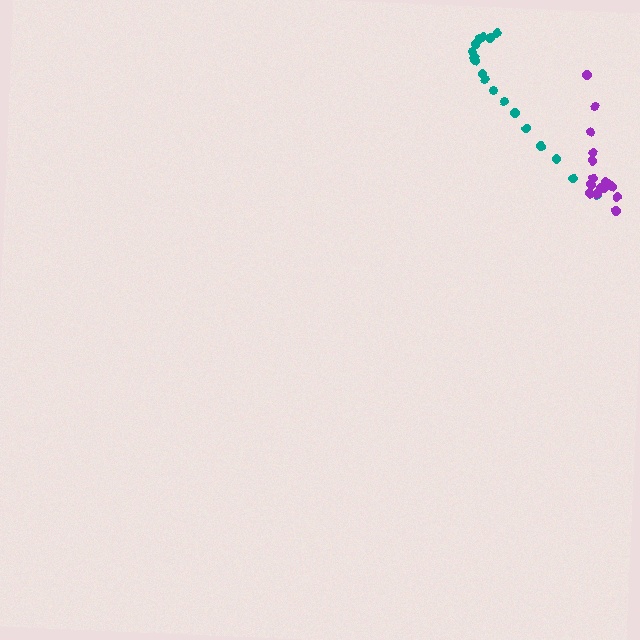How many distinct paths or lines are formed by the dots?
There are 2 distinct paths.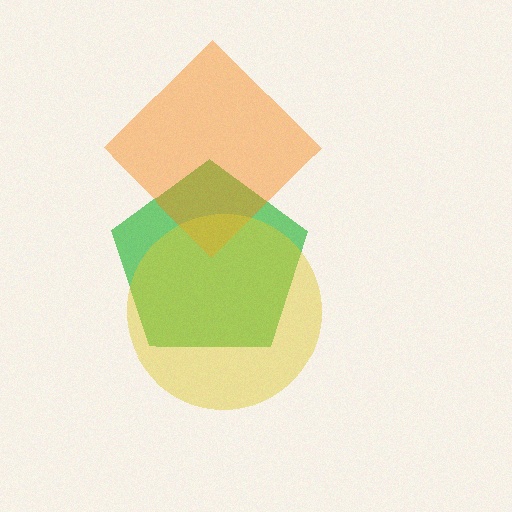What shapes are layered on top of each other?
The layered shapes are: a green pentagon, an orange diamond, a yellow circle.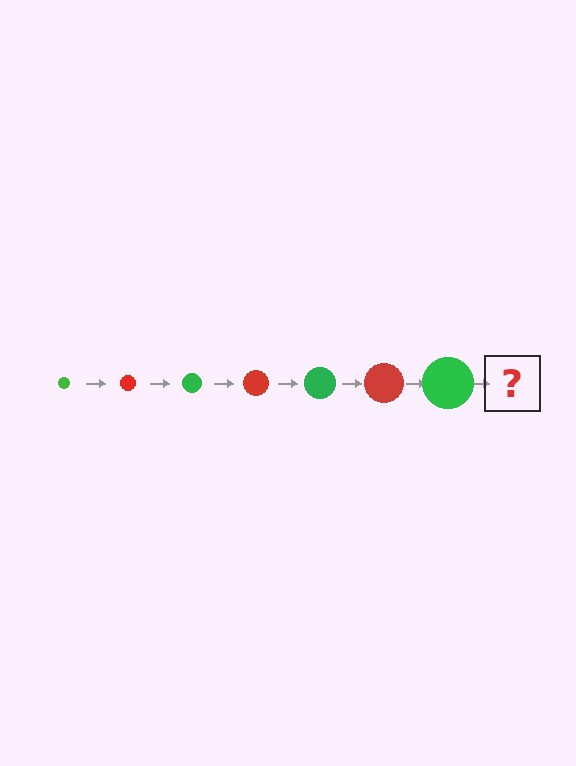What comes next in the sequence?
The next element should be a red circle, larger than the previous one.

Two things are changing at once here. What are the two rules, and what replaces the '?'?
The two rules are that the circle grows larger each step and the color cycles through green and red. The '?' should be a red circle, larger than the previous one.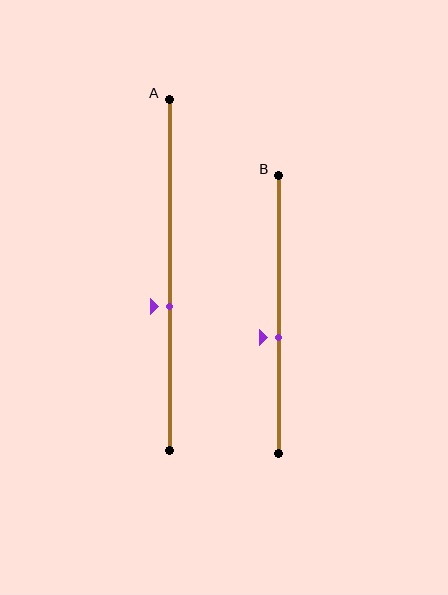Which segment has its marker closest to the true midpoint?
Segment B has its marker closest to the true midpoint.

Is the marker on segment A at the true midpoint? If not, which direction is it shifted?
No, the marker on segment A is shifted downward by about 9% of the segment length.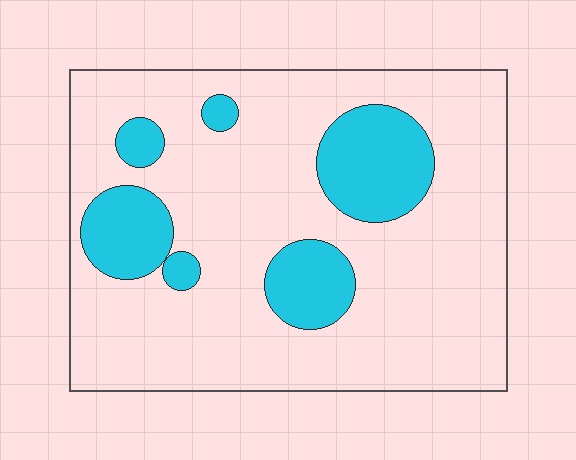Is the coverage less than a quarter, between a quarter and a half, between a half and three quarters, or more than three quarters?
Less than a quarter.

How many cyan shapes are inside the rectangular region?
6.